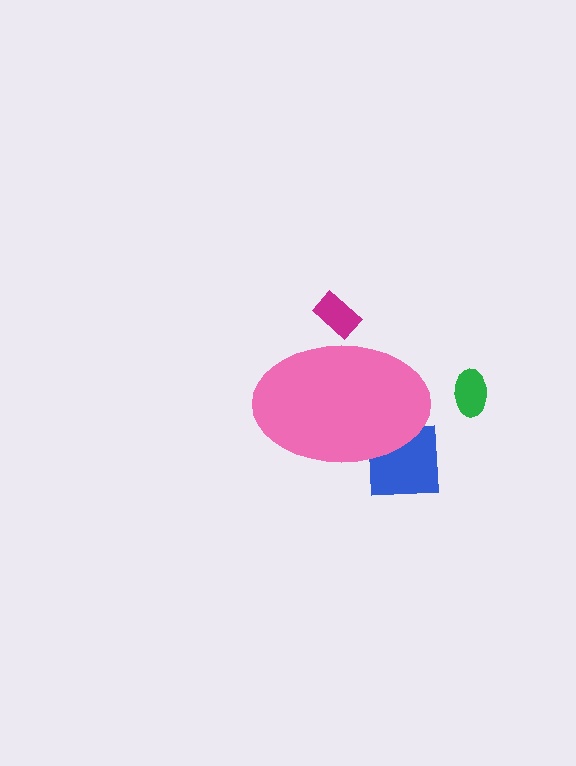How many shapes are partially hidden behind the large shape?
2 shapes are partially hidden.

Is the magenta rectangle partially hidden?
Yes, the magenta rectangle is partially hidden behind the pink ellipse.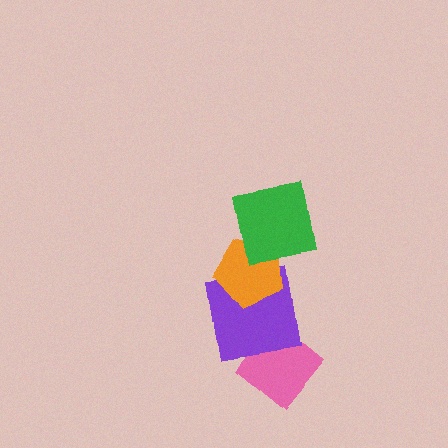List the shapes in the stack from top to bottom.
From top to bottom: the green square, the orange pentagon, the purple square, the pink diamond.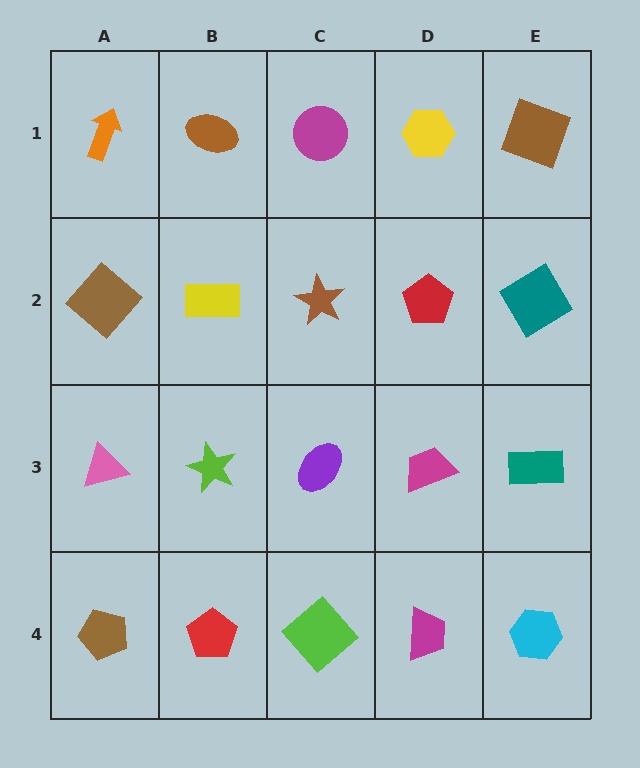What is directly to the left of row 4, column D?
A lime diamond.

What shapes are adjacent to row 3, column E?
A teal diamond (row 2, column E), a cyan hexagon (row 4, column E), a magenta trapezoid (row 3, column D).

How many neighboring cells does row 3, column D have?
4.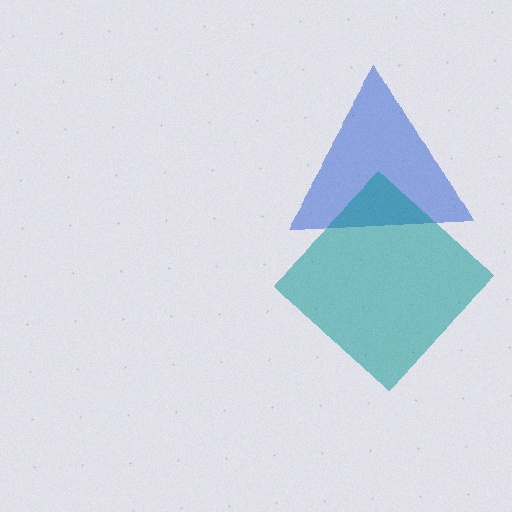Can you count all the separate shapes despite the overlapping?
Yes, there are 2 separate shapes.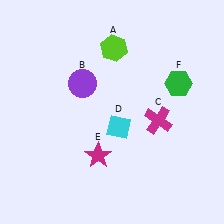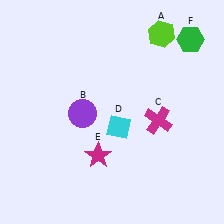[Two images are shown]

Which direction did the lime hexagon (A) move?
The lime hexagon (A) moved right.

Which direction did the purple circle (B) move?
The purple circle (B) moved down.